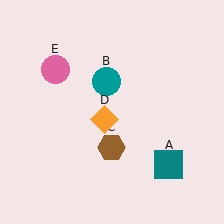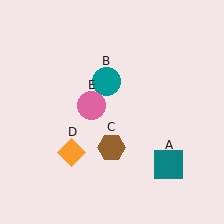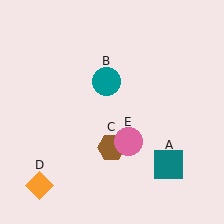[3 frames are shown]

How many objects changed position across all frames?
2 objects changed position: orange diamond (object D), pink circle (object E).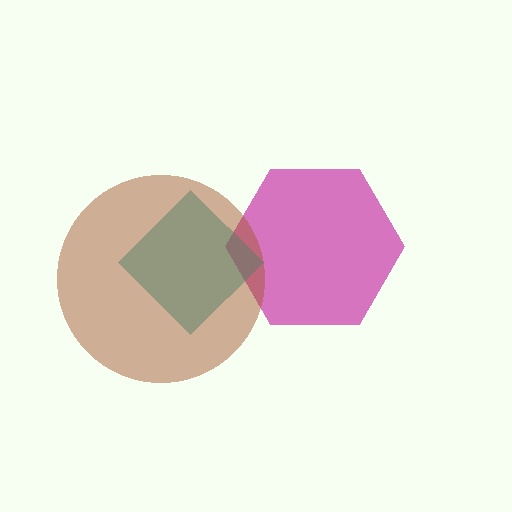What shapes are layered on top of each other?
The layered shapes are: a magenta hexagon, a teal diamond, a brown circle.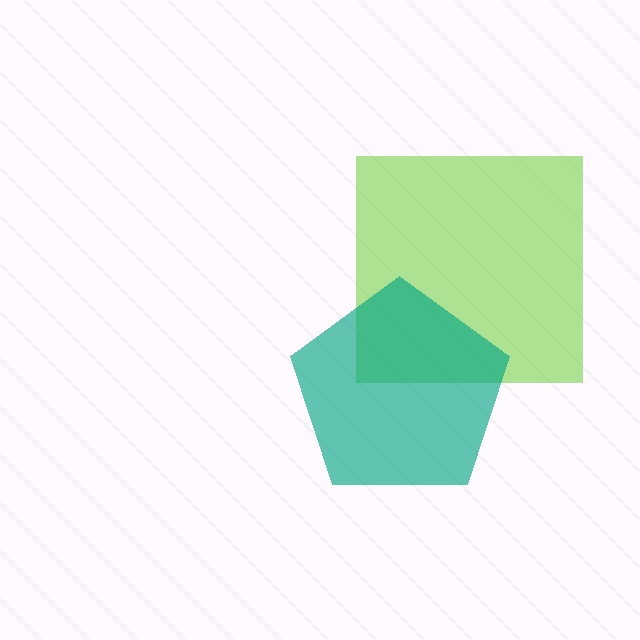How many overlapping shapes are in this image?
There are 2 overlapping shapes in the image.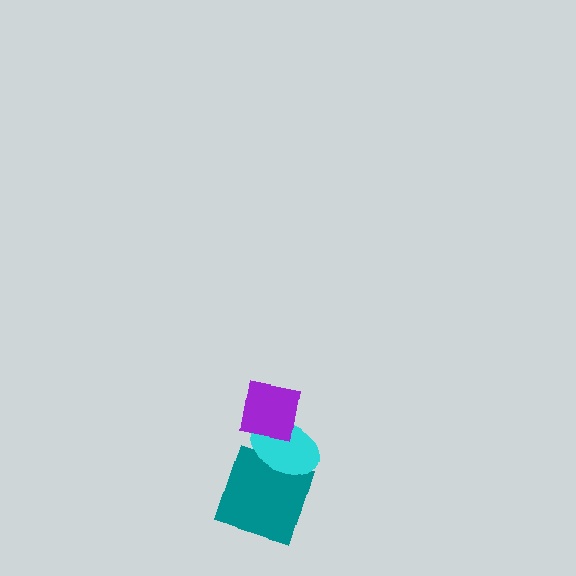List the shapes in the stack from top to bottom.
From top to bottom: the purple square, the cyan ellipse, the teal square.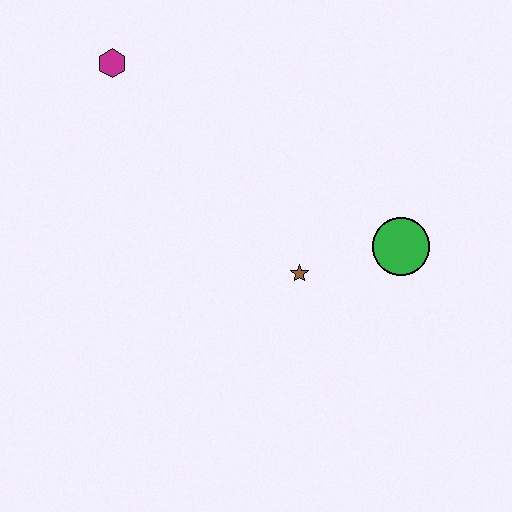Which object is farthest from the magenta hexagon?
The green circle is farthest from the magenta hexagon.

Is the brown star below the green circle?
Yes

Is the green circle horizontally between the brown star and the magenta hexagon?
No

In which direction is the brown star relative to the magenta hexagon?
The brown star is below the magenta hexagon.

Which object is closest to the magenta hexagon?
The brown star is closest to the magenta hexagon.